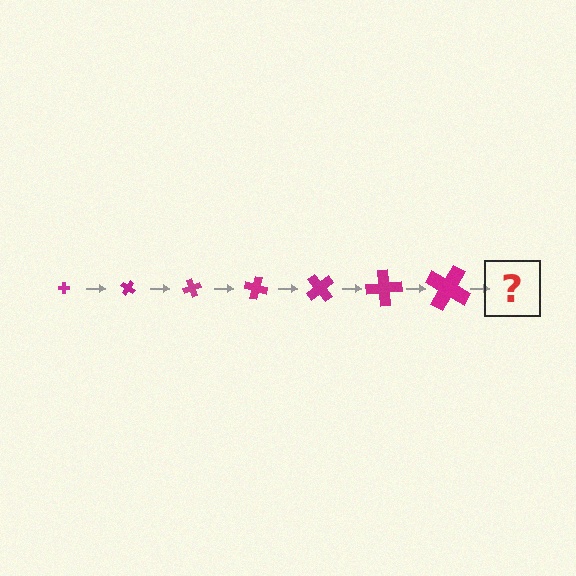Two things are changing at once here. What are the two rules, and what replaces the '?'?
The two rules are that the cross grows larger each step and it rotates 35 degrees each step. The '?' should be a cross, larger than the previous one and rotated 245 degrees from the start.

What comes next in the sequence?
The next element should be a cross, larger than the previous one and rotated 245 degrees from the start.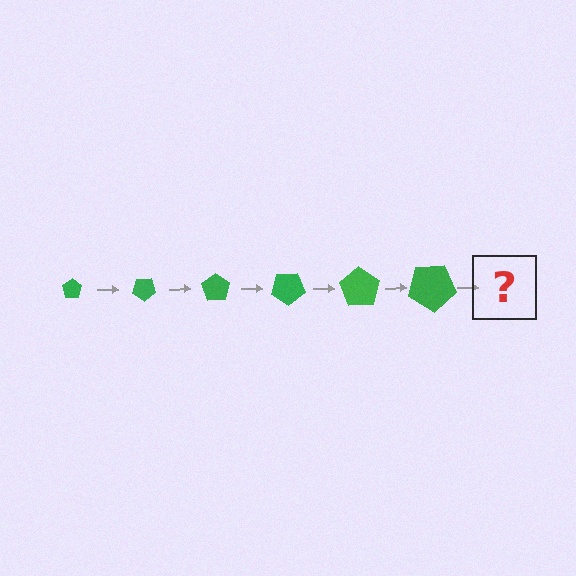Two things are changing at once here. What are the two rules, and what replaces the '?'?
The two rules are that the pentagon grows larger each step and it rotates 35 degrees each step. The '?' should be a pentagon, larger than the previous one and rotated 210 degrees from the start.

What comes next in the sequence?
The next element should be a pentagon, larger than the previous one and rotated 210 degrees from the start.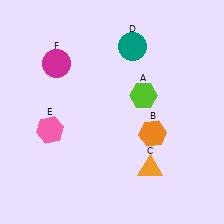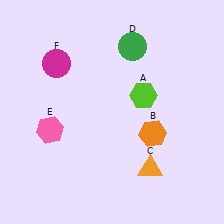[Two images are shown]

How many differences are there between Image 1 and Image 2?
There is 1 difference between the two images.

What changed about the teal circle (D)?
In Image 1, D is teal. In Image 2, it changed to green.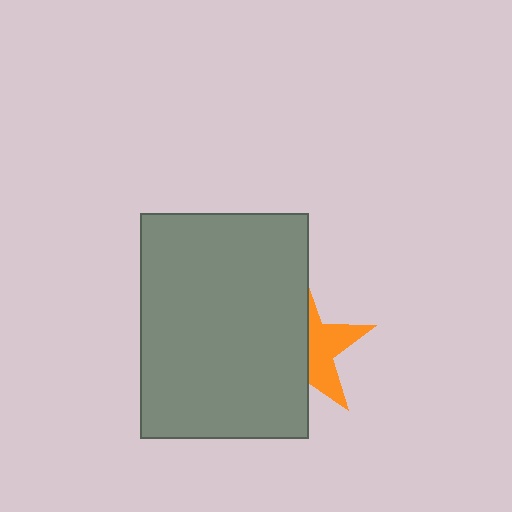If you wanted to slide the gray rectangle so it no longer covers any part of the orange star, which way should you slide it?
Slide it left — that is the most direct way to separate the two shapes.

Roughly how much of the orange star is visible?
A small part of it is visible (roughly 41%).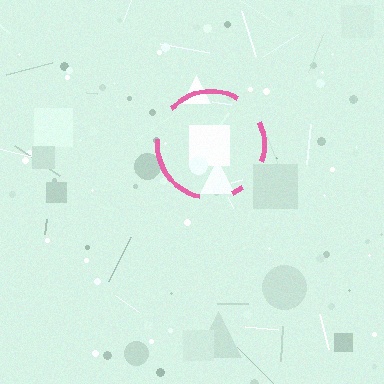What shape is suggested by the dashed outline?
The dashed outline suggests a circle.